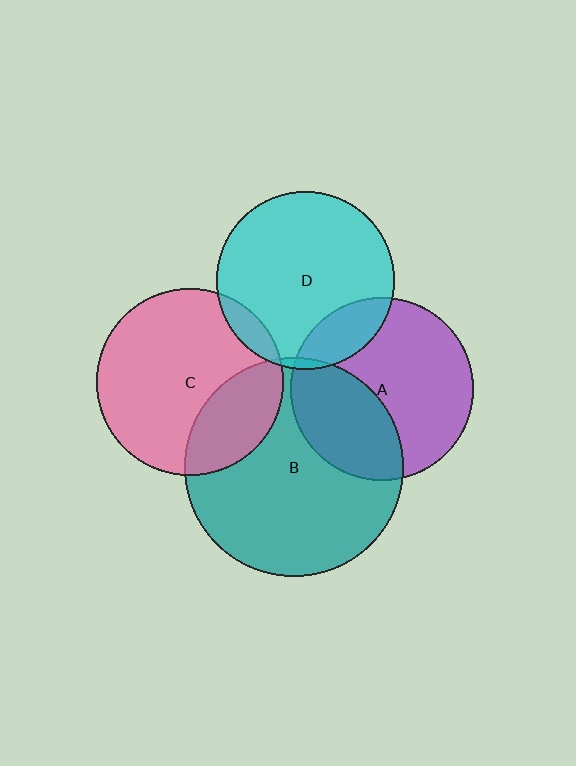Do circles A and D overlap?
Yes.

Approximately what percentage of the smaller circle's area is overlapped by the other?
Approximately 15%.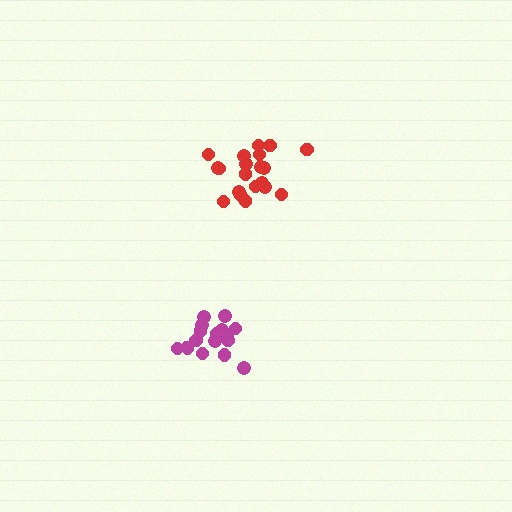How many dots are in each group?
Group 1: 20 dots, Group 2: 18 dots (38 total).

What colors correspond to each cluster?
The clusters are colored: red, magenta.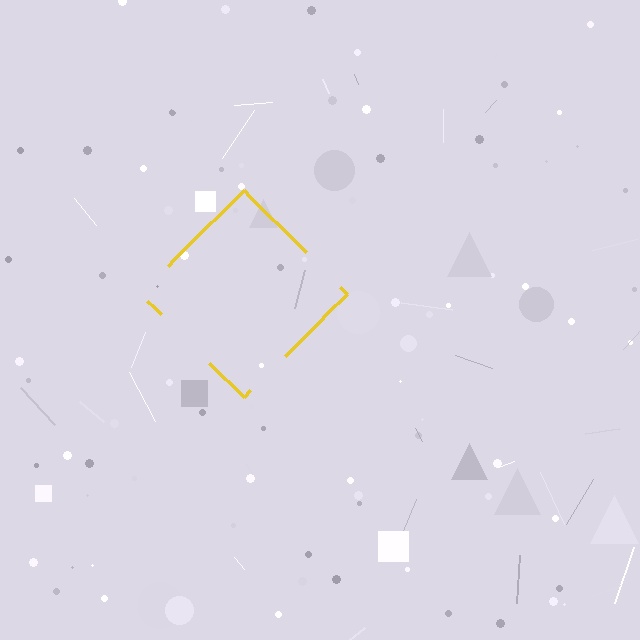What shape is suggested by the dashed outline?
The dashed outline suggests a diamond.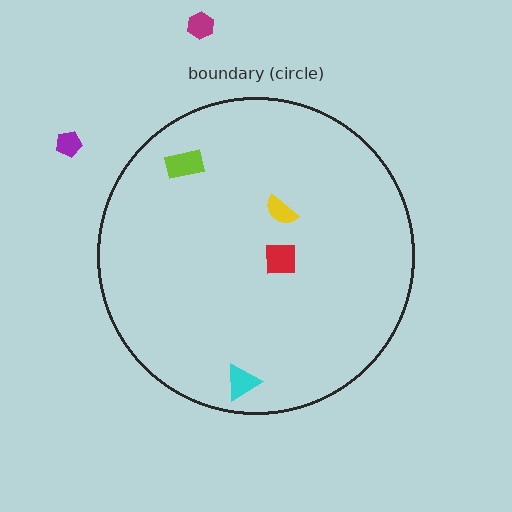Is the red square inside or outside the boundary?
Inside.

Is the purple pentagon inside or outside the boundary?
Outside.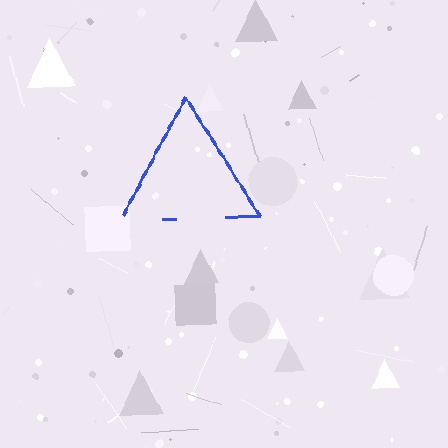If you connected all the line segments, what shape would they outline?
They would outline a triangle.